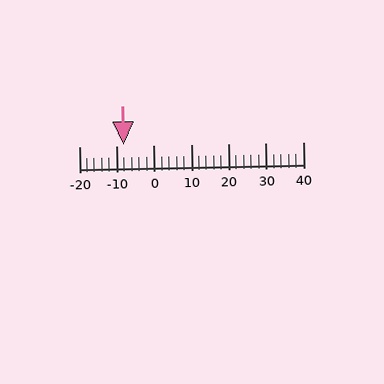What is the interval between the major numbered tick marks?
The major tick marks are spaced 10 units apart.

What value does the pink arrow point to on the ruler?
The pink arrow points to approximately -8.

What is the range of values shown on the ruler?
The ruler shows values from -20 to 40.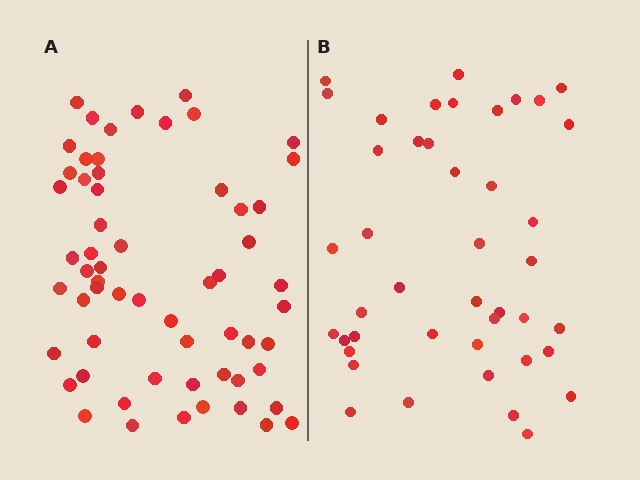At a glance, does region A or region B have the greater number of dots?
Region A (the left region) has more dots.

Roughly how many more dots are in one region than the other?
Region A has approximately 15 more dots than region B.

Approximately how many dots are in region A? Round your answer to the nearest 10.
About 60 dots.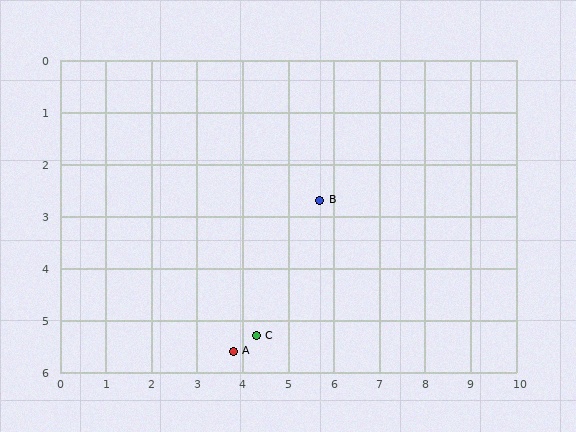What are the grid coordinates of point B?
Point B is at approximately (5.7, 2.7).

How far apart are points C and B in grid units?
Points C and B are about 3.0 grid units apart.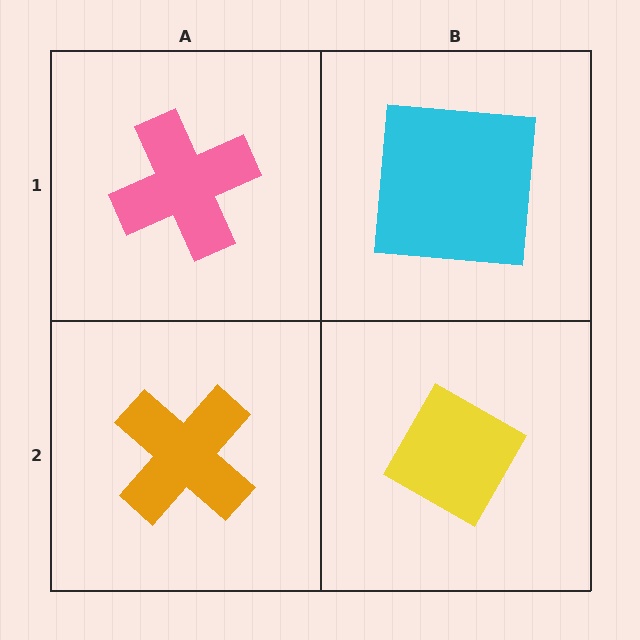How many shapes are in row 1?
2 shapes.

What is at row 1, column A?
A pink cross.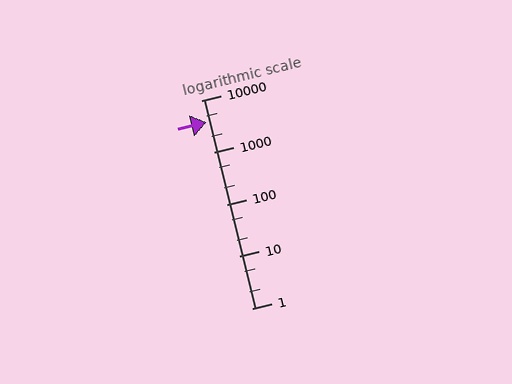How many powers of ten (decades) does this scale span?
The scale spans 4 decades, from 1 to 10000.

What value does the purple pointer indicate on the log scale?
The pointer indicates approximately 3800.